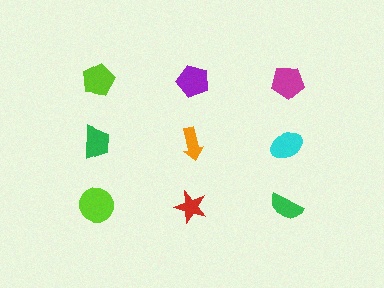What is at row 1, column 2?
A purple pentagon.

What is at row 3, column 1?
A lime circle.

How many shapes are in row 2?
3 shapes.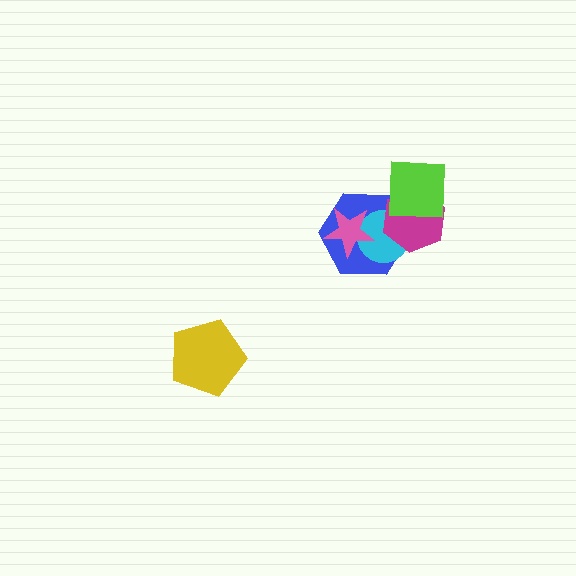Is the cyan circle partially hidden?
Yes, it is partially covered by another shape.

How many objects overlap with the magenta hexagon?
3 objects overlap with the magenta hexagon.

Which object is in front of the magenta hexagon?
The lime square is in front of the magenta hexagon.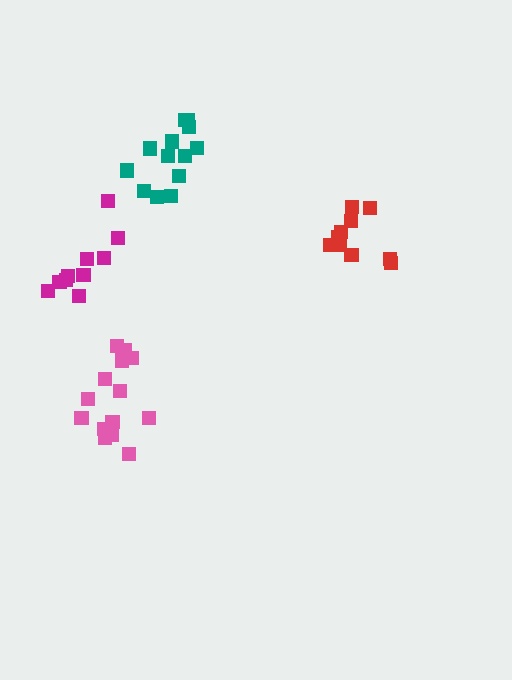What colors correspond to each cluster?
The clusters are colored: red, teal, magenta, pink.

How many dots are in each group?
Group 1: 10 dots, Group 2: 13 dots, Group 3: 10 dots, Group 4: 15 dots (48 total).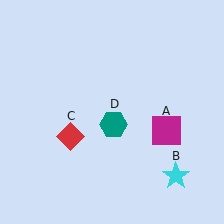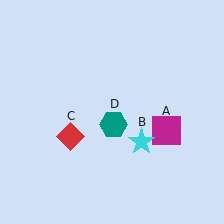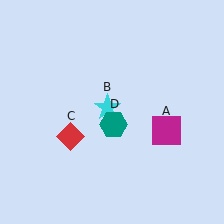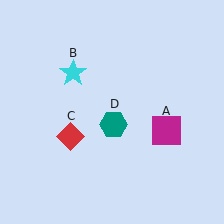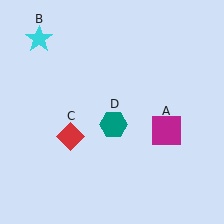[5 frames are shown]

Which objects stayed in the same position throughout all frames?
Magenta square (object A) and red diamond (object C) and teal hexagon (object D) remained stationary.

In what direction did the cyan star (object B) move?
The cyan star (object B) moved up and to the left.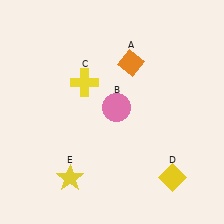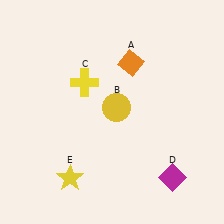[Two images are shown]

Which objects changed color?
B changed from pink to yellow. D changed from yellow to magenta.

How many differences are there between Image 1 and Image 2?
There are 2 differences between the two images.